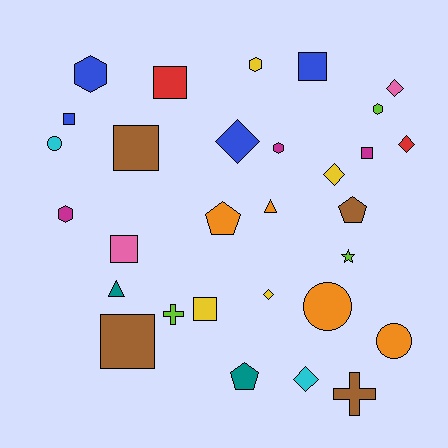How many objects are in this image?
There are 30 objects.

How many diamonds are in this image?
There are 6 diamonds.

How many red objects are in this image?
There are 2 red objects.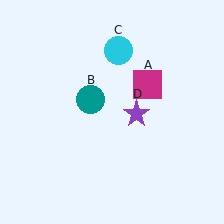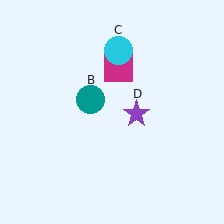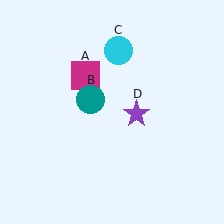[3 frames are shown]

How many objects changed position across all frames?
1 object changed position: magenta square (object A).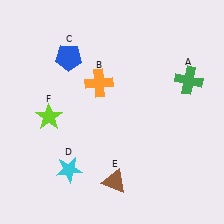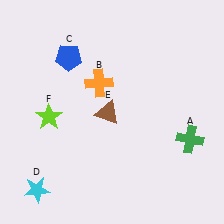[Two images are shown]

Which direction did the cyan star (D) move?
The cyan star (D) moved left.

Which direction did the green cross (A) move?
The green cross (A) moved down.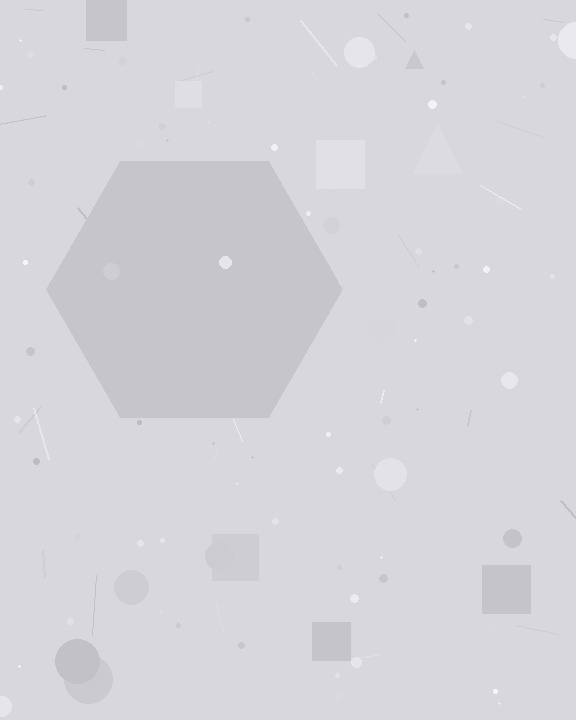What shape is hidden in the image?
A hexagon is hidden in the image.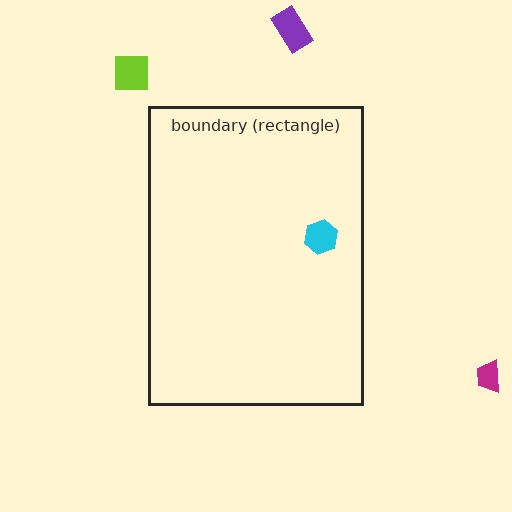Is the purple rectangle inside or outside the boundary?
Outside.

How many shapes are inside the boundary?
1 inside, 3 outside.